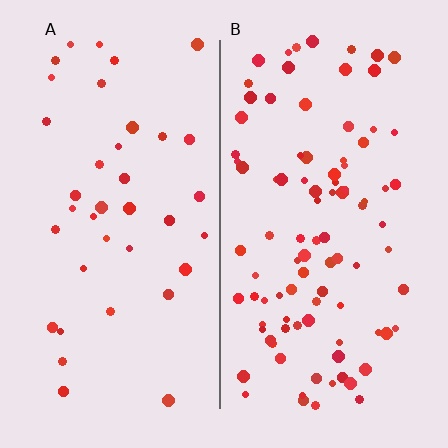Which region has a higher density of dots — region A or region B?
B (the right).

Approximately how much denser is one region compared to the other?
Approximately 2.5× — region B over region A.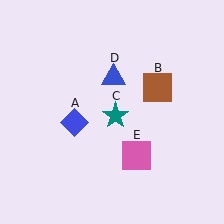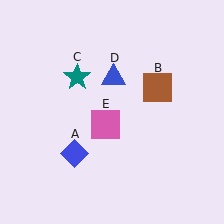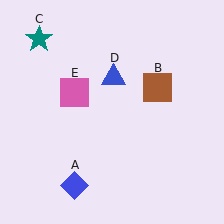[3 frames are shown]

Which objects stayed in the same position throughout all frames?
Brown square (object B) and blue triangle (object D) remained stationary.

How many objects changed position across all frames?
3 objects changed position: blue diamond (object A), teal star (object C), pink square (object E).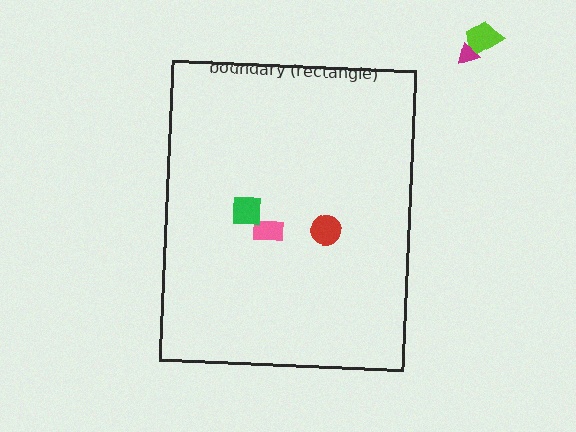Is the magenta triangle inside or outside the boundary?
Outside.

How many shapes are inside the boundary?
3 inside, 2 outside.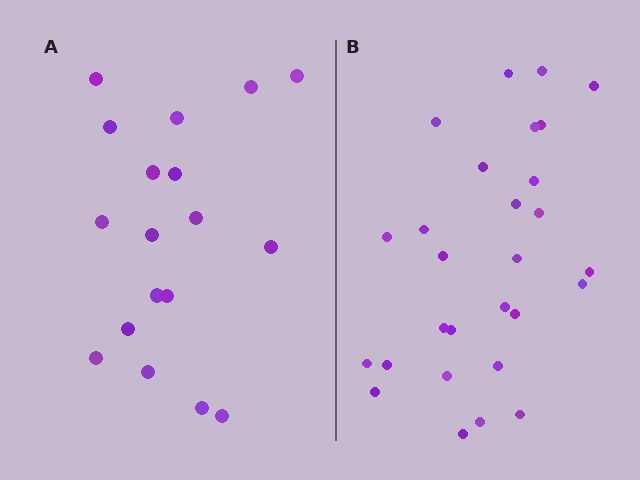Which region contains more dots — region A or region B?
Region B (the right region) has more dots.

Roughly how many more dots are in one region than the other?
Region B has roughly 10 or so more dots than region A.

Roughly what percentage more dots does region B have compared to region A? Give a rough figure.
About 55% more.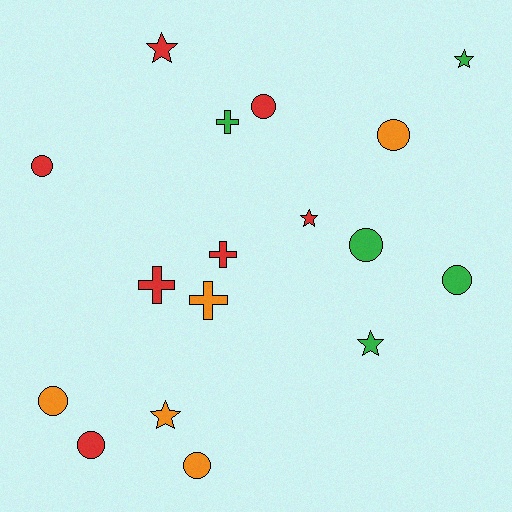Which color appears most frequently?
Red, with 7 objects.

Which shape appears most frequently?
Circle, with 8 objects.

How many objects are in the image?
There are 17 objects.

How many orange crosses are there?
There is 1 orange cross.